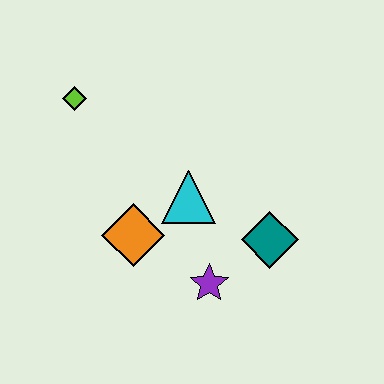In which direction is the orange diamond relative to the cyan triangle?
The orange diamond is to the left of the cyan triangle.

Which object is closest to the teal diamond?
The purple star is closest to the teal diamond.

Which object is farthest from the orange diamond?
The lime diamond is farthest from the orange diamond.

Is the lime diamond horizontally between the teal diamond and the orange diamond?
No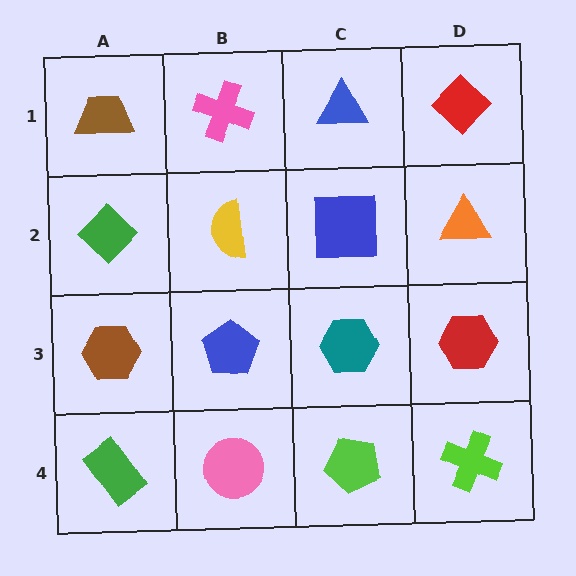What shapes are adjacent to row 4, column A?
A brown hexagon (row 3, column A), a pink circle (row 4, column B).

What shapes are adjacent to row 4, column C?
A teal hexagon (row 3, column C), a pink circle (row 4, column B), a lime cross (row 4, column D).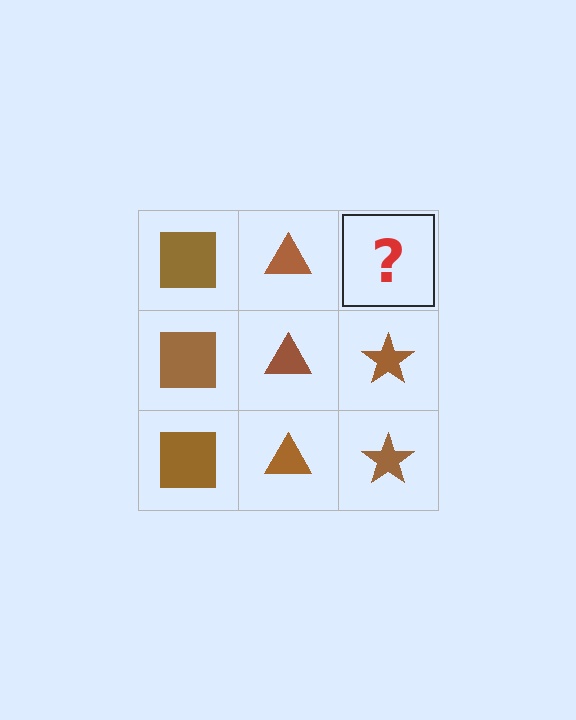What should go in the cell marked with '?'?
The missing cell should contain a brown star.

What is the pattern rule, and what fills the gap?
The rule is that each column has a consistent shape. The gap should be filled with a brown star.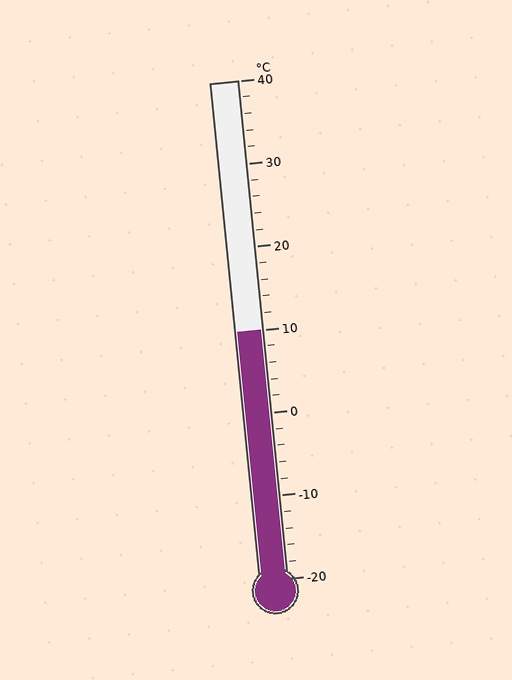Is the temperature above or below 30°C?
The temperature is below 30°C.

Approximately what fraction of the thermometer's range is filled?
The thermometer is filled to approximately 50% of its range.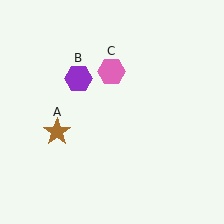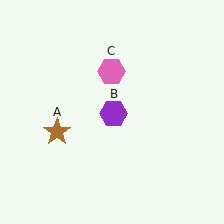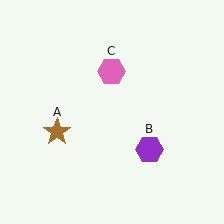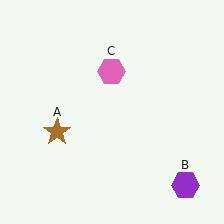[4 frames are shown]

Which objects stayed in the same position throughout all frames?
Brown star (object A) and pink hexagon (object C) remained stationary.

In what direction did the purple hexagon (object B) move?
The purple hexagon (object B) moved down and to the right.